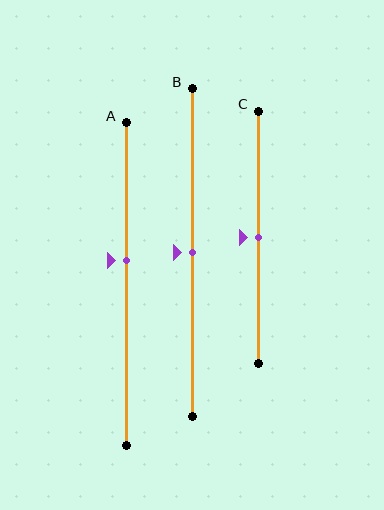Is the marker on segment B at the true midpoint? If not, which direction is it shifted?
Yes, the marker on segment B is at the true midpoint.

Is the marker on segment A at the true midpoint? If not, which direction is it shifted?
No, the marker on segment A is shifted upward by about 7% of the segment length.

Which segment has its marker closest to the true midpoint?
Segment B has its marker closest to the true midpoint.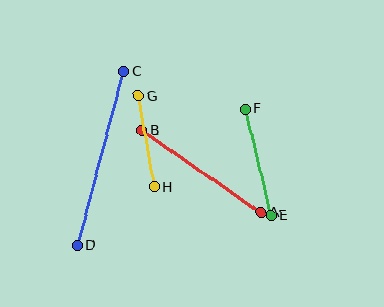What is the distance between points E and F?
The distance is approximately 109 pixels.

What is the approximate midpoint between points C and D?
The midpoint is at approximately (101, 158) pixels.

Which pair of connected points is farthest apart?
Points C and D are farthest apart.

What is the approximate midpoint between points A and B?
The midpoint is at approximately (202, 172) pixels.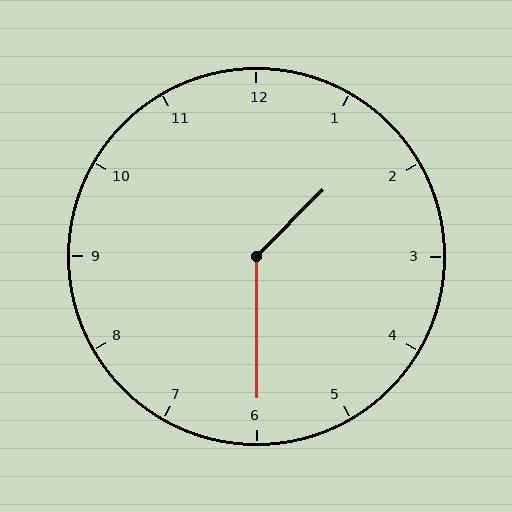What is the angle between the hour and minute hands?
Approximately 135 degrees.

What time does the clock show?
1:30.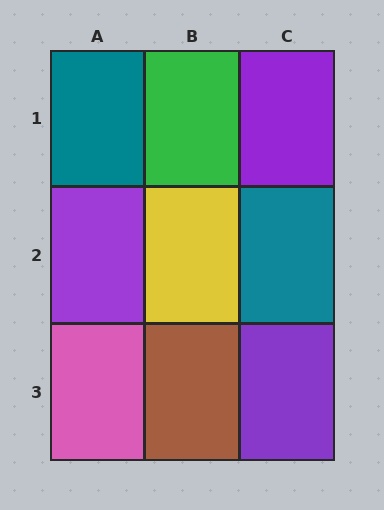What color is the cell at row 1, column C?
Purple.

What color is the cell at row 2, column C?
Teal.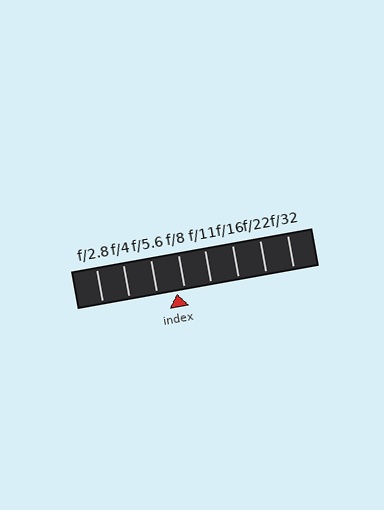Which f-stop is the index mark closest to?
The index mark is closest to f/8.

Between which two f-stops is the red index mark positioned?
The index mark is between f/5.6 and f/8.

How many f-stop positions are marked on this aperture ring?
There are 8 f-stop positions marked.